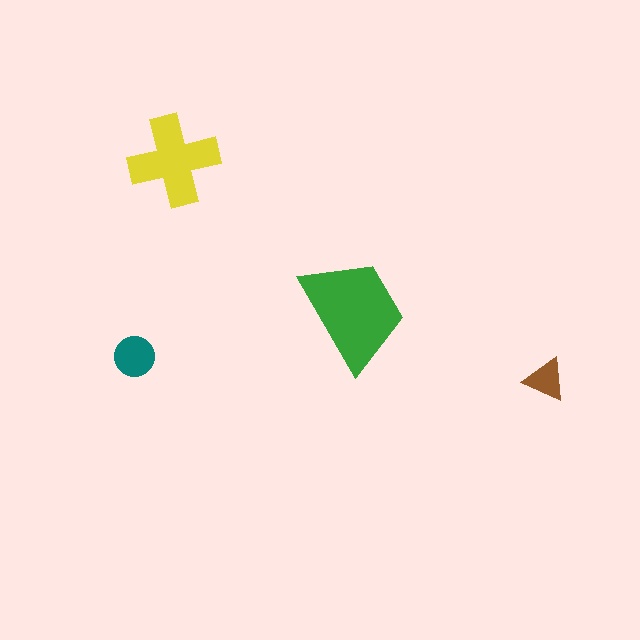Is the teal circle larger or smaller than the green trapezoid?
Smaller.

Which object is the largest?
The green trapezoid.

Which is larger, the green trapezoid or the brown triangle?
The green trapezoid.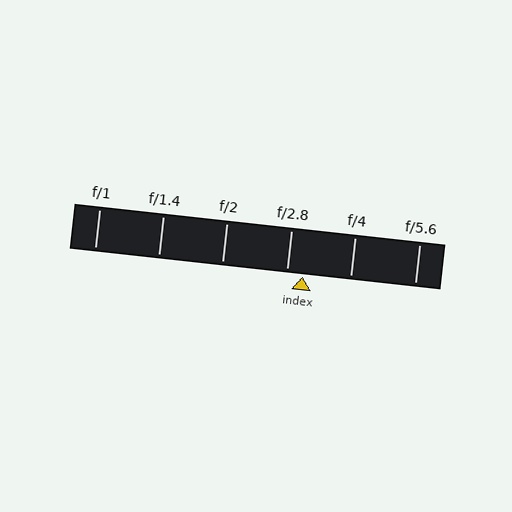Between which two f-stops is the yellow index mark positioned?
The index mark is between f/2.8 and f/4.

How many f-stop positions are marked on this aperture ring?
There are 6 f-stop positions marked.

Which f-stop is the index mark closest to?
The index mark is closest to f/2.8.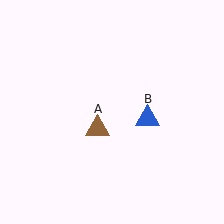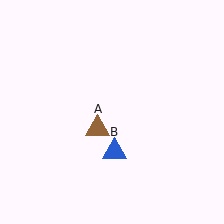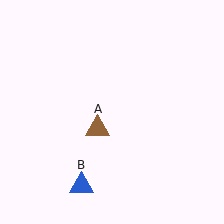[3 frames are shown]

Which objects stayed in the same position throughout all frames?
Brown triangle (object A) remained stationary.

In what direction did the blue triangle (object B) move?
The blue triangle (object B) moved down and to the left.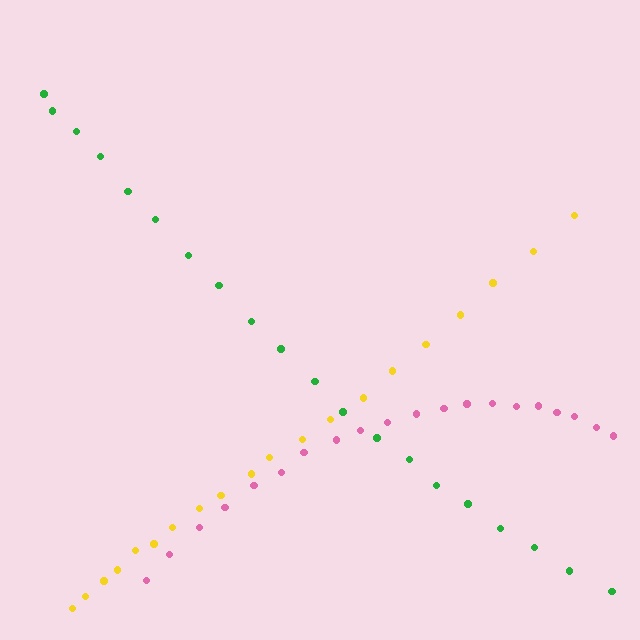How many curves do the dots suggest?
There are 3 distinct paths.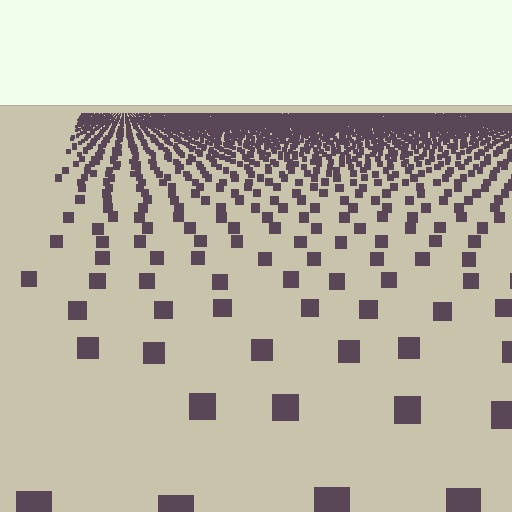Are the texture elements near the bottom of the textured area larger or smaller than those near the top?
Larger. Near the bottom, elements are closer to the viewer and appear at a bigger on-screen size.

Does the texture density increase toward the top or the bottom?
Density increases toward the top.